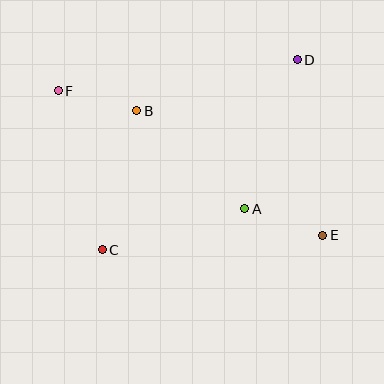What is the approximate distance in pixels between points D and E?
The distance between D and E is approximately 178 pixels.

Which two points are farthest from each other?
Points E and F are farthest from each other.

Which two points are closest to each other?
Points B and F are closest to each other.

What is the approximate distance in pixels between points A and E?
The distance between A and E is approximately 83 pixels.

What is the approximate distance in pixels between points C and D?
The distance between C and D is approximately 272 pixels.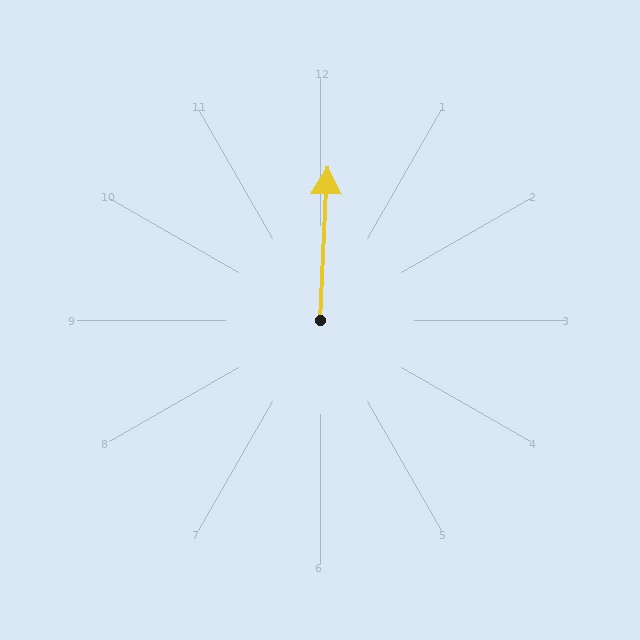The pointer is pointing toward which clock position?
Roughly 12 o'clock.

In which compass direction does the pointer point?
North.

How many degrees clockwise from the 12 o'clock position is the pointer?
Approximately 3 degrees.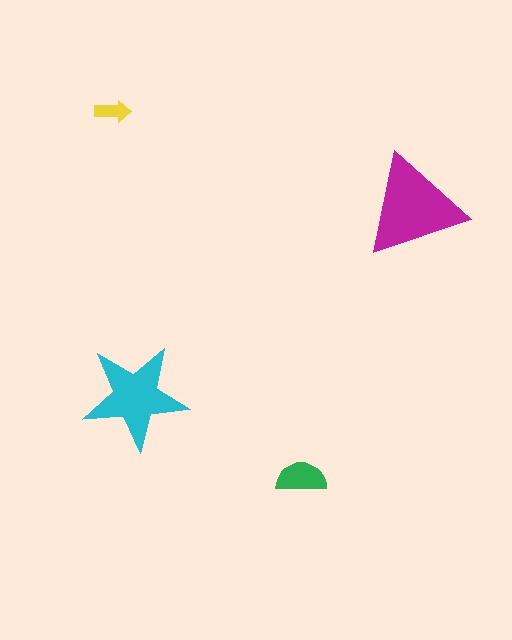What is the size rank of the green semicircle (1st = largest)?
3rd.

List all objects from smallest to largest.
The yellow arrow, the green semicircle, the cyan star, the magenta triangle.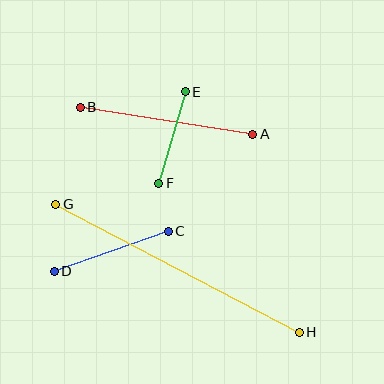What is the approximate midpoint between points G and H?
The midpoint is at approximately (177, 268) pixels.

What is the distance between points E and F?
The distance is approximately 95 pixels.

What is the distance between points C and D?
The distance is approximately 121 pixels.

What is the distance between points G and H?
The distance is approximately 275 pixels.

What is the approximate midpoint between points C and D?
The midpoint is at approximately (111, 251) pixels.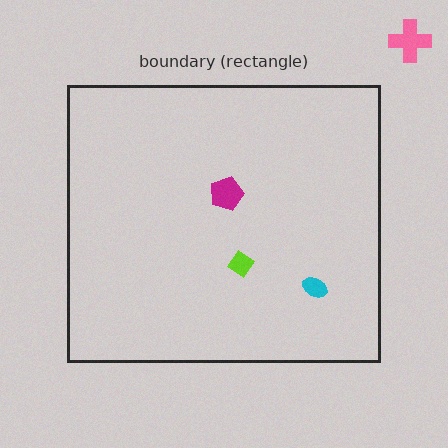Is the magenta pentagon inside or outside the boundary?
Inside.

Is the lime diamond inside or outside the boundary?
Inside.